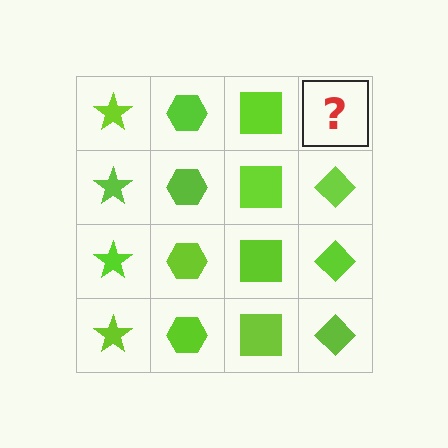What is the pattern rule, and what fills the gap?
The rule is that each column has a consistent shape. The gap should be filled with a lime diamond.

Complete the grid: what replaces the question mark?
The question mark should be replaced with a lime diamond.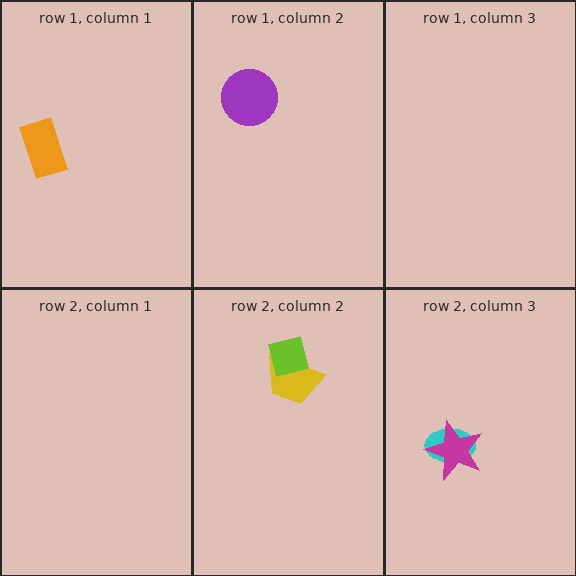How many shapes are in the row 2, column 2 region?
2.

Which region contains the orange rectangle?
The row 1, column 1 region.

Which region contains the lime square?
The row 2, column 2 region.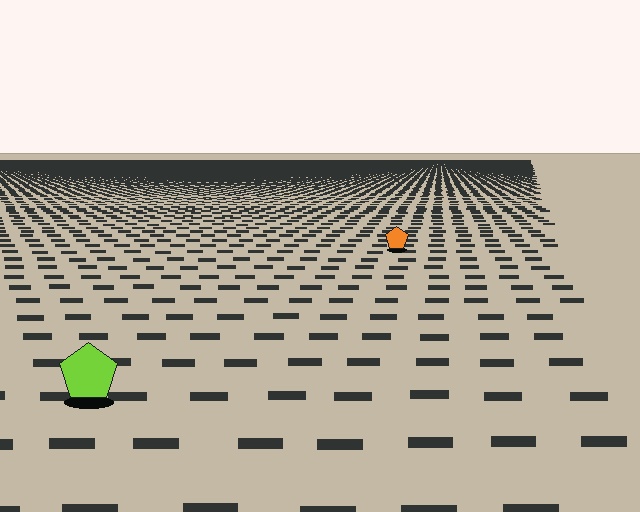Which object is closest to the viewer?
The lime pentagon is closest. The texture marks near it are larger and more spread out.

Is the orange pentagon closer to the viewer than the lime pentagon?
No. The lime pentagon is closer — you can tell from the texture gradient: the ground texture is coarser near it.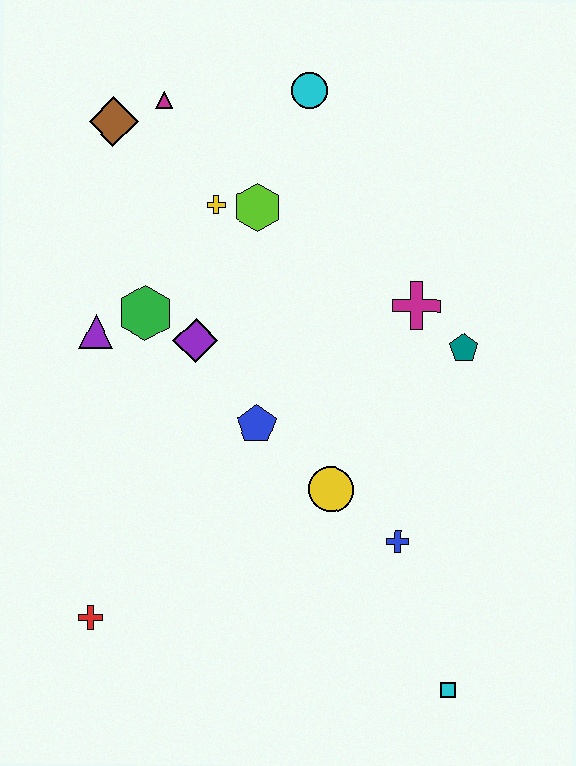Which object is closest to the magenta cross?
The teal pentagon is closest to the magenta cross.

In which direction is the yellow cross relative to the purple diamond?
The yellow cross is above the purple diamond.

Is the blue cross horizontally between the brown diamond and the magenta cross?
Yes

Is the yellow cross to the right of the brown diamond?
Yes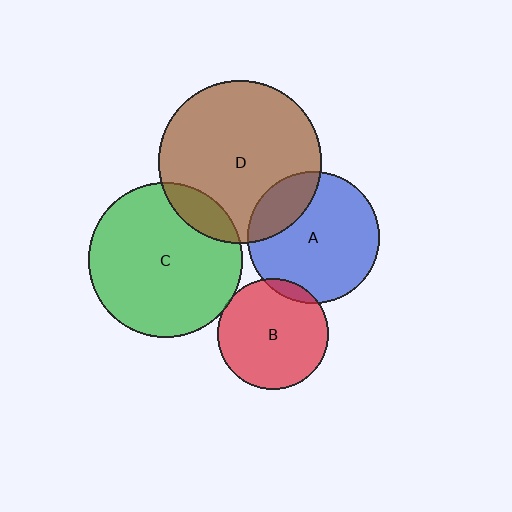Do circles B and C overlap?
Yes.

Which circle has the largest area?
Circle D (brown).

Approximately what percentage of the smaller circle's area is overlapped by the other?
Approximately 5%.